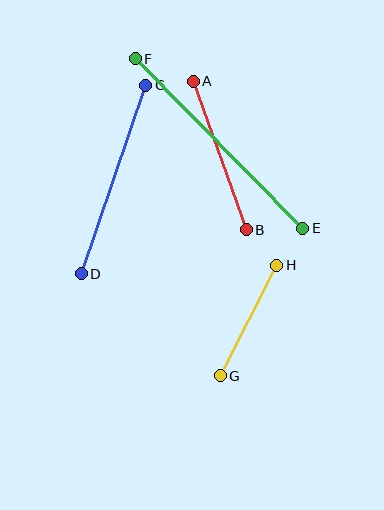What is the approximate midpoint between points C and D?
The midpoint is at approximately (114, 180) pixels.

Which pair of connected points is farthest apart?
Points E and F are farthest apart.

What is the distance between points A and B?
The distance is approximately 158 pixels.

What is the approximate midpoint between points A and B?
The midpoint is at approximately (220, 155) pixels.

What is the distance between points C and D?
The distance is approximately 199 pixels.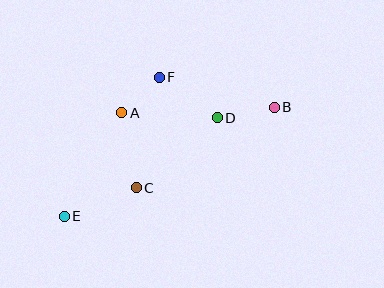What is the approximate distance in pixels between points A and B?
The distance between A and B is approximately 153 pixels.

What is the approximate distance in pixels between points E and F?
The distance between E and F is approximately 168 pixels.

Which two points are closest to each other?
Points A and F are closest to each other.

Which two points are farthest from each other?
Points B and E are farthest from each other.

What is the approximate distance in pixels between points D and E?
The distance between D and E is approximately 182 pixels.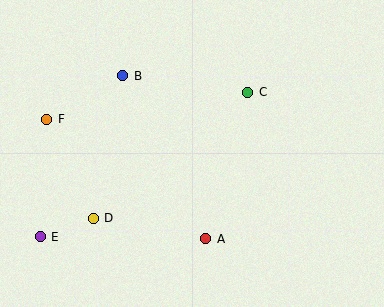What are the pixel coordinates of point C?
Point C is at (248, 92).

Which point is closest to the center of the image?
Point C at (248, 92) is closest to the center.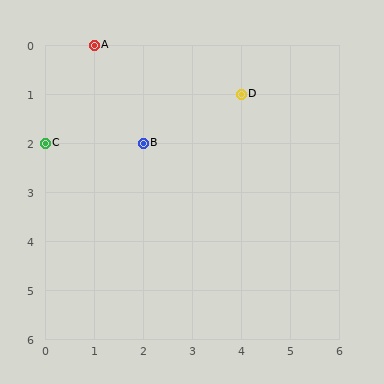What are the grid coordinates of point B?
Point B is at grid coordinates (2, 2).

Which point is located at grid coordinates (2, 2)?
Point B is at (2, 2).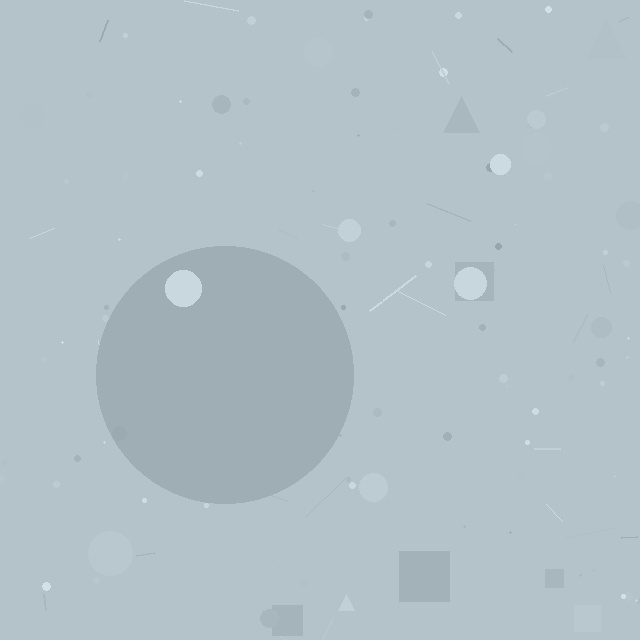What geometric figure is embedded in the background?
A circle is embedded in the background.